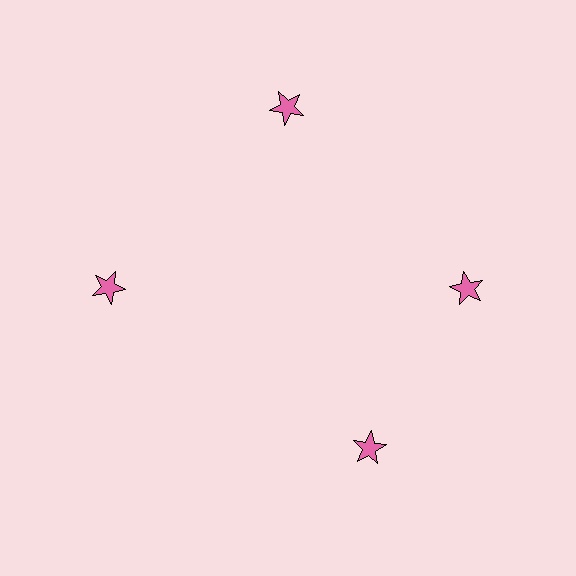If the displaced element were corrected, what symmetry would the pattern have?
It would have 4-fold rotational symmetry — the pattern would map onto itself every 90 degrees.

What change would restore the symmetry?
The symmetry would be restored by rotating it back into even spacing with its neighbors so that all 4 stars sit at equal angles and equal distance from the center.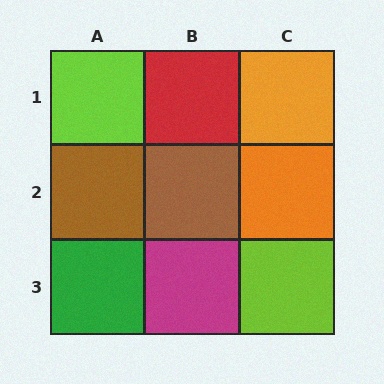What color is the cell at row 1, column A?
Lime.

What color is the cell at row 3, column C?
Lime.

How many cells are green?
1 cell is green.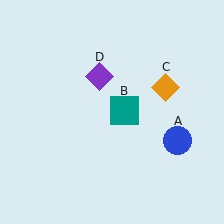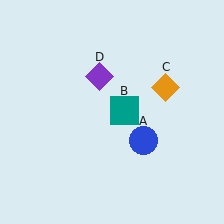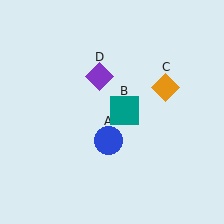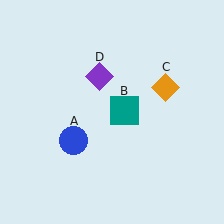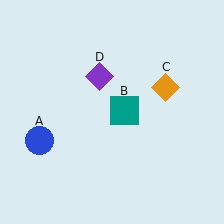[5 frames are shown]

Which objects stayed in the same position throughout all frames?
Teal square (object B) and orange diamond (object C) and purple diamond (object D) remained stationary.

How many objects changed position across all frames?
1 object changed position: blue circle (object A).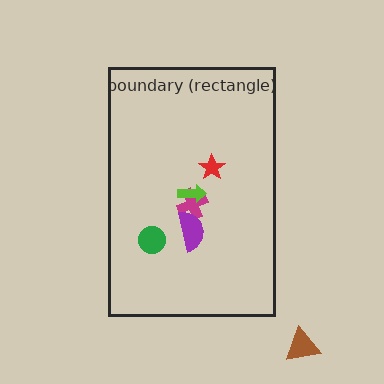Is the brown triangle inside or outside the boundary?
Outside.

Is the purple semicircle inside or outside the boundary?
Inside.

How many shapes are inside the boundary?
5 inside, 1 outside.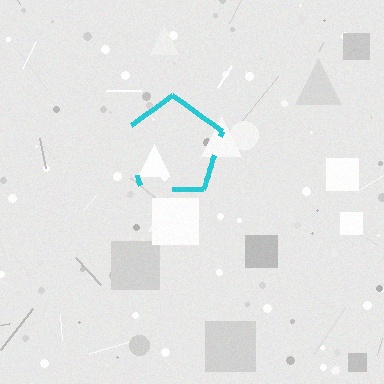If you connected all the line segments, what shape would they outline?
They would outline a pentagon.